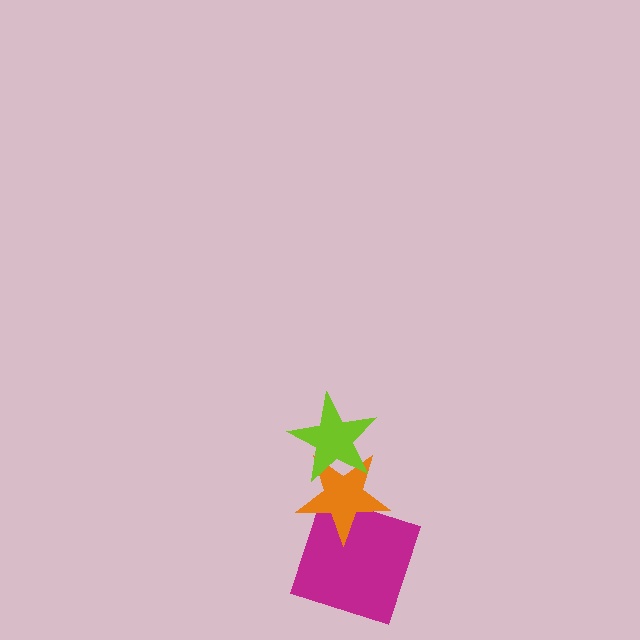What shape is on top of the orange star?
The lime star is on top of the orange star.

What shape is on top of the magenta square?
The orange star is on top of the magenta square.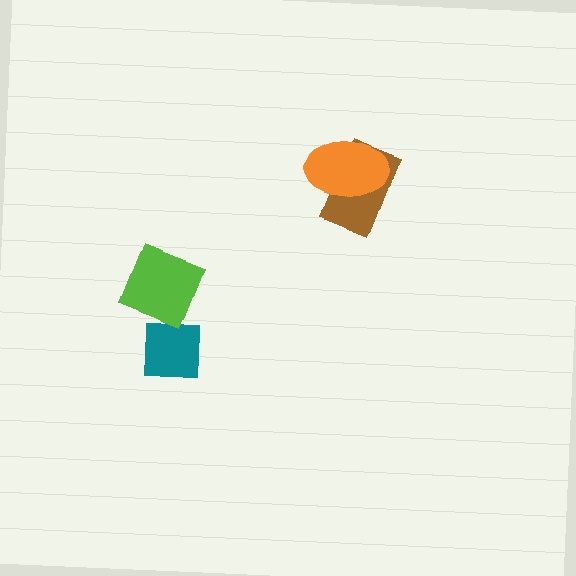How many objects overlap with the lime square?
0 objects overlap with the lime square.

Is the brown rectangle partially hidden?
Yes, it is partially covered by another shape.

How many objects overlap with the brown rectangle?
1 object overlaps with the brown rectangle.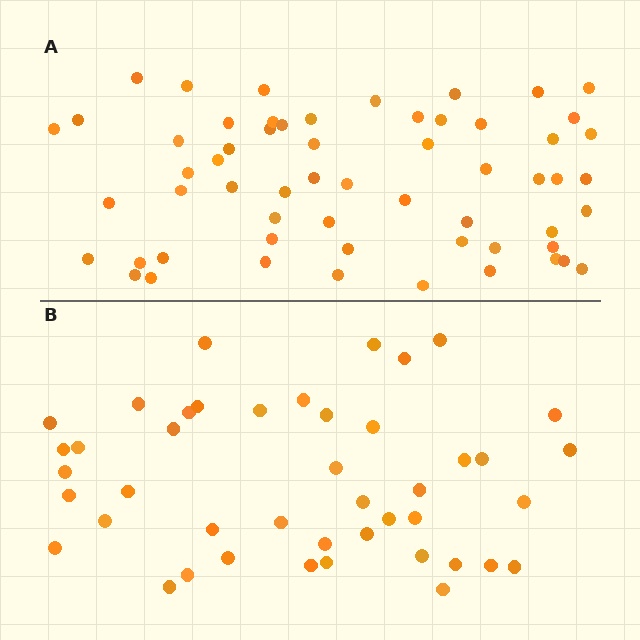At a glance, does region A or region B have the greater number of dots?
Region A (the top region) has more dots.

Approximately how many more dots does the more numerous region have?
Region A has approximately 15 more dots than region B.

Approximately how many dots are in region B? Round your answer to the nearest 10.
About 40 dots. (The exact count is 44, which rounds to 40.)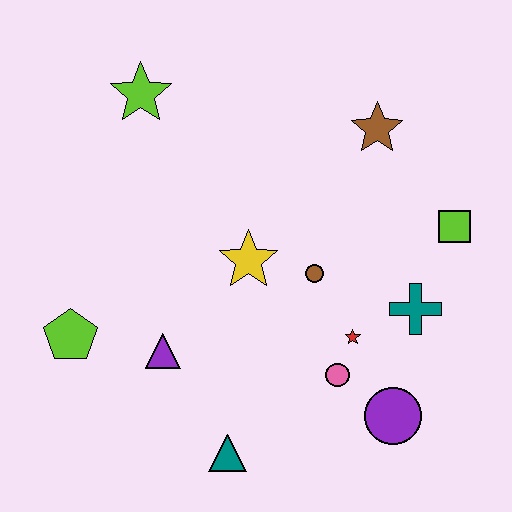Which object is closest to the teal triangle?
The purple triangle is closest to the teal triangle.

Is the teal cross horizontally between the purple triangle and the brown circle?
No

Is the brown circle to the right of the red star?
No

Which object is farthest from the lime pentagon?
The lime square is farthest from the lime pentagon.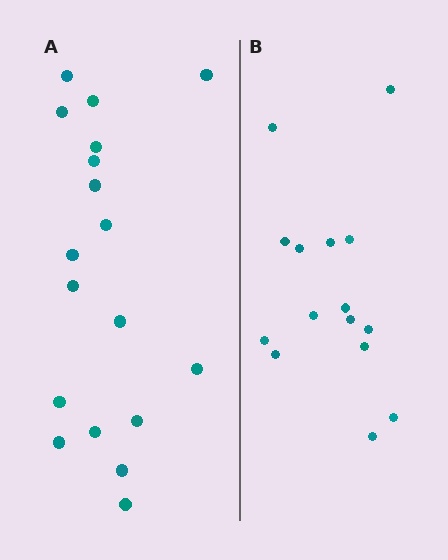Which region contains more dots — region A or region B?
Region A (the left region) has more dots.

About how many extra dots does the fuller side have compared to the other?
Region A has just a few more — roughly 2 or 3 more dots than region B.